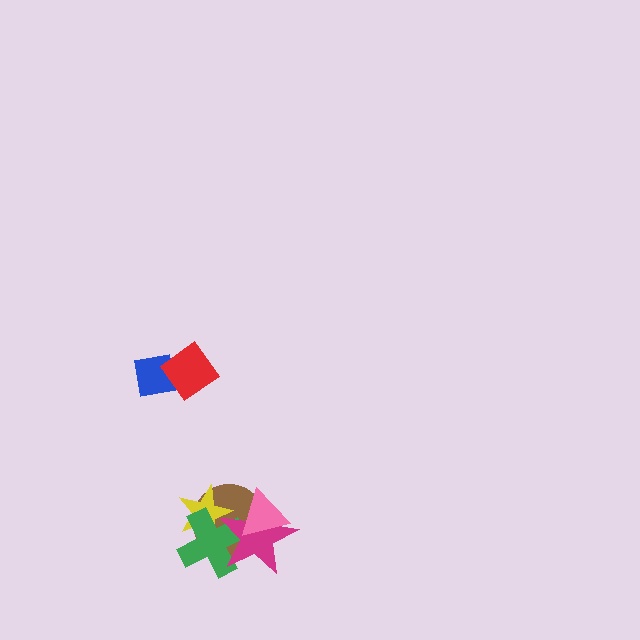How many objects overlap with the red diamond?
1 object overlaps with the red diamond.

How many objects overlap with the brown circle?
4 objects overlap with the brown circle.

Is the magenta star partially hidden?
Yes, it is partially covered by another shape.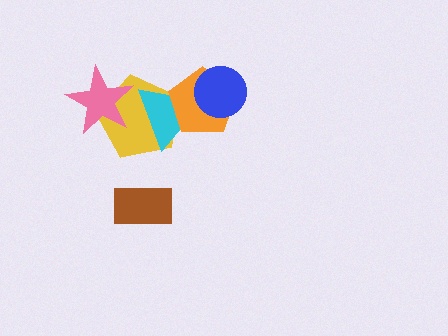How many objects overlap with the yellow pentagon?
3 objects overlap with the yellow pentagon.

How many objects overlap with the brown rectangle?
0 objects overlap with the brown rectangle.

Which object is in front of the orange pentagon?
The blue circle is in front of the orange pentagon.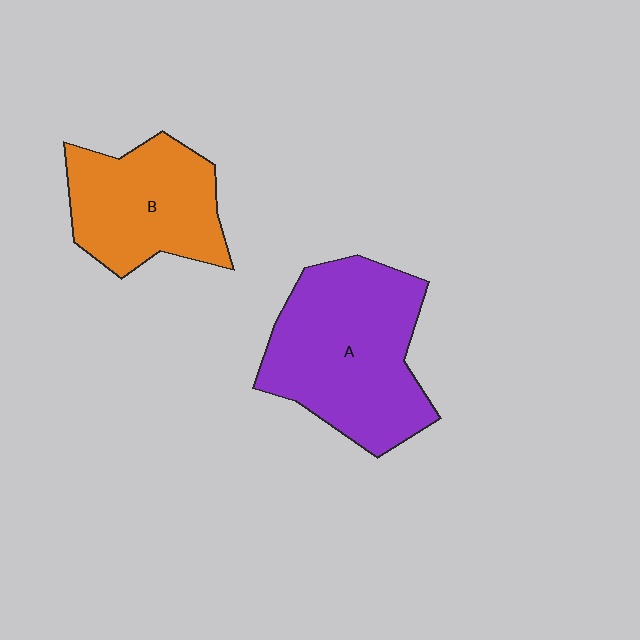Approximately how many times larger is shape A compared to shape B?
Approximately 1.4 times.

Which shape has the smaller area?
Shape B (orange).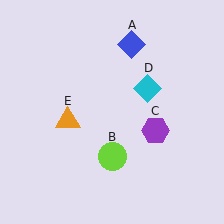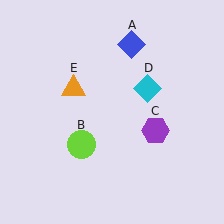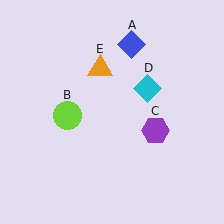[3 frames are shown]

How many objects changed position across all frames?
2 objects changed position: lime circle (object B), orange triangle (object E).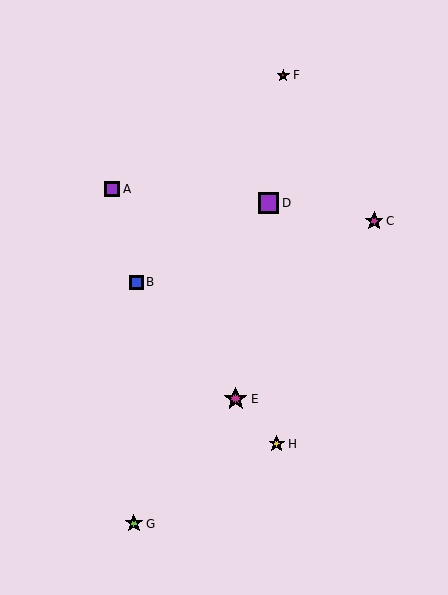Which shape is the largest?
The magenta star (labeled E) is the largest.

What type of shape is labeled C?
Shape C is a magenta star.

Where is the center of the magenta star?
The center of the magenta star is at (374, 221).